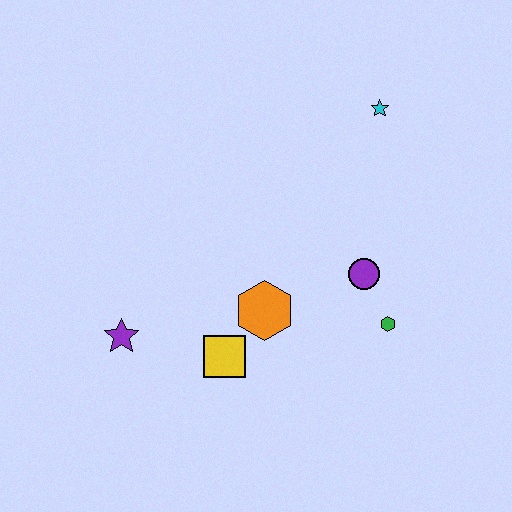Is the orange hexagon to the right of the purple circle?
No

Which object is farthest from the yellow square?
The cyan star is farthest from the yellow square.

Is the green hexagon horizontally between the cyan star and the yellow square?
No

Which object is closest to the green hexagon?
The purple circle is closest to the green hexagon.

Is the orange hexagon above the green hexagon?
Yes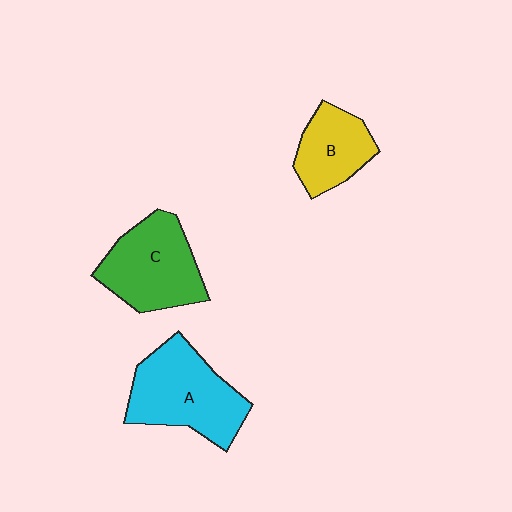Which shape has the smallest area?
Shape B (yellow).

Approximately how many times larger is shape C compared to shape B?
Approximately 1.5 times.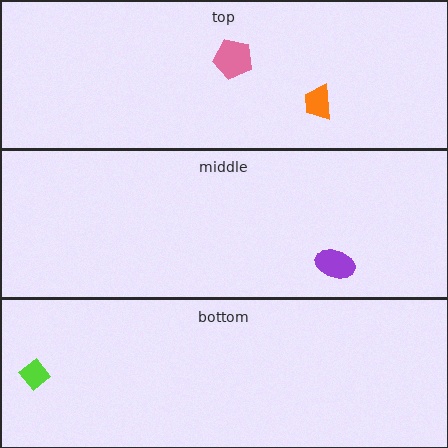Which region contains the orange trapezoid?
The top region.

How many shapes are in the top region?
2.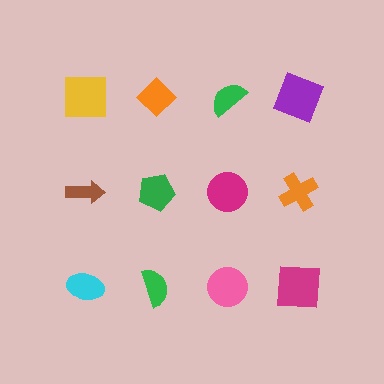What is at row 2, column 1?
A brown arrow.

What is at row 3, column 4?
A magenta square.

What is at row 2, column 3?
A magenta circle.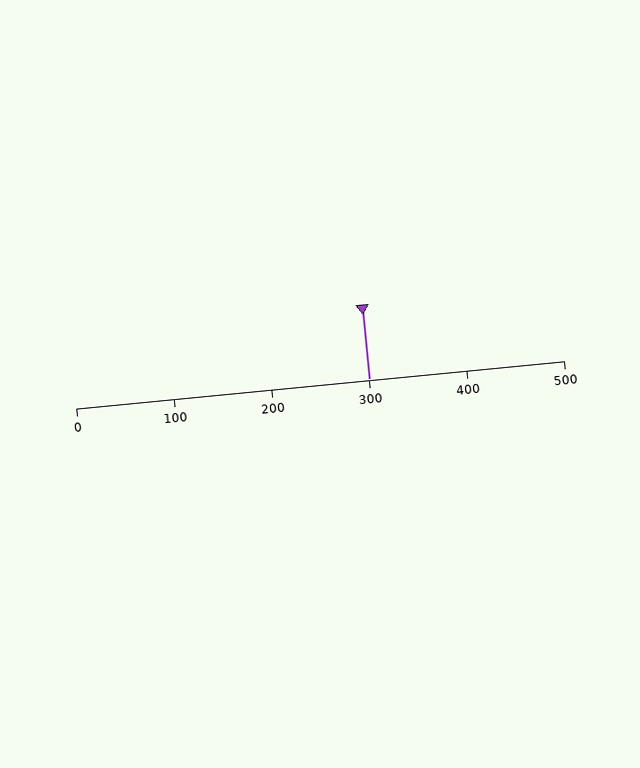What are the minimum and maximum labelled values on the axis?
The axis runs from 0 to 500.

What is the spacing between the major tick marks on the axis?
The major ticks are spaced 100 apart.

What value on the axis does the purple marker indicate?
The marker indicates approximately 300.